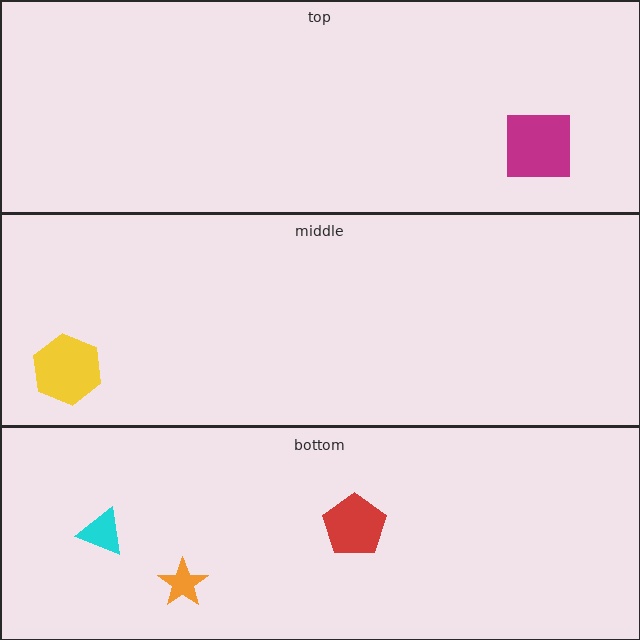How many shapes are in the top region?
1.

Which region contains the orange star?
The bottom region.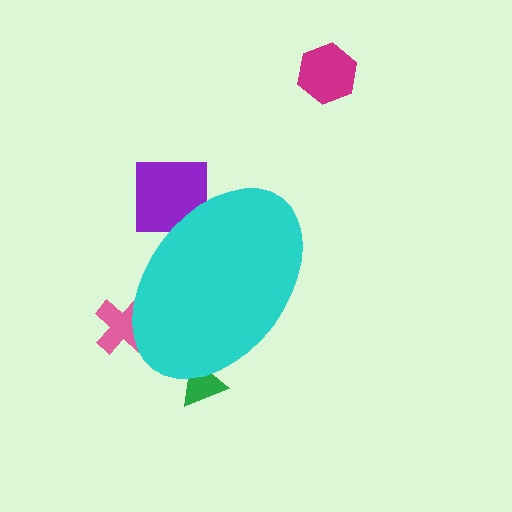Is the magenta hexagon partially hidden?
No, the magenta hexagon is fully visible.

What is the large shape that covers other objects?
A cyan ellipse.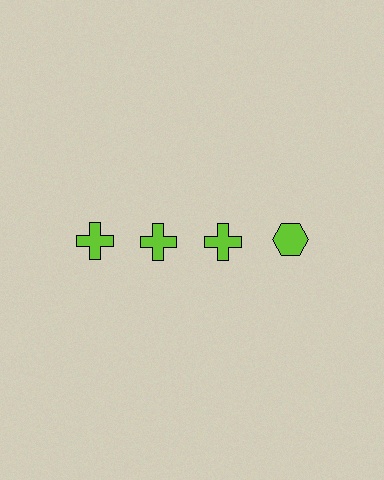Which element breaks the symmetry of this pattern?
The lime hexagon in the top row, second from right column breaks the symmetry. All other shapes are lime crosses.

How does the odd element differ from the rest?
It has a different shape: hexagon instead of cross.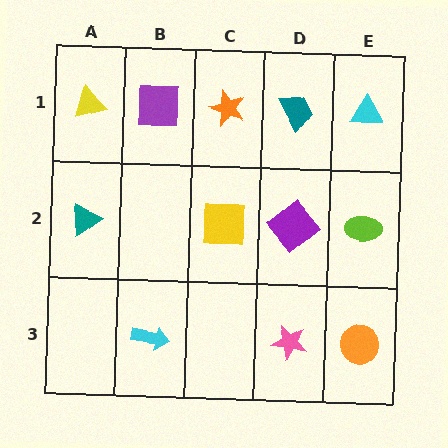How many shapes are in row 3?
3 shapes.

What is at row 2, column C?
A yellow square.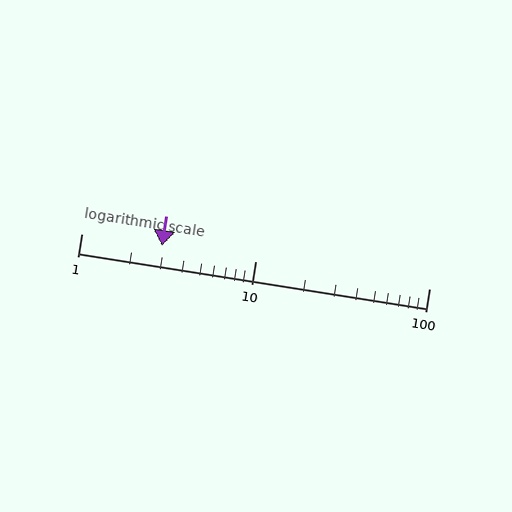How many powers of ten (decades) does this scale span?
The scale spans 2 decades, from 1 to 100.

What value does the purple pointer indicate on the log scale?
The pointer indicates approximately 2.9.